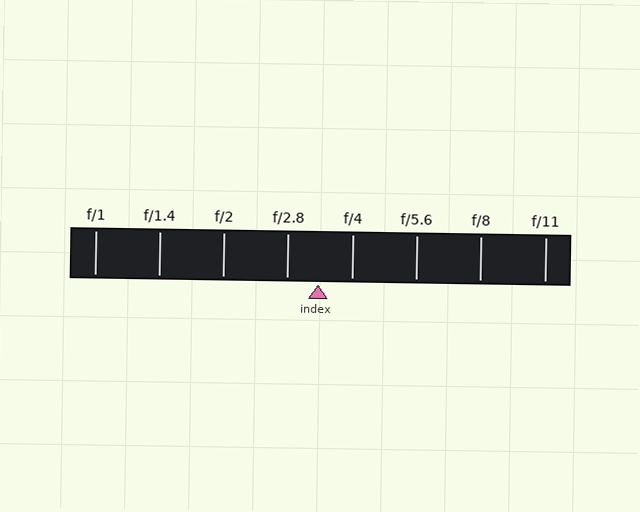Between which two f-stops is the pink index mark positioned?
The index mark is between f/2.8 and f/4.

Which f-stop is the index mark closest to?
The index mark is closest to f/2.8.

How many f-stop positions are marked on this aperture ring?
There are 8 f-stop positions marked.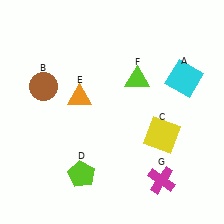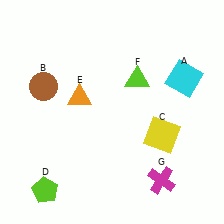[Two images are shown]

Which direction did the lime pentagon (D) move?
The lime pentagon (D) moved left.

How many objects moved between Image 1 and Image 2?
1 object moved between the two images.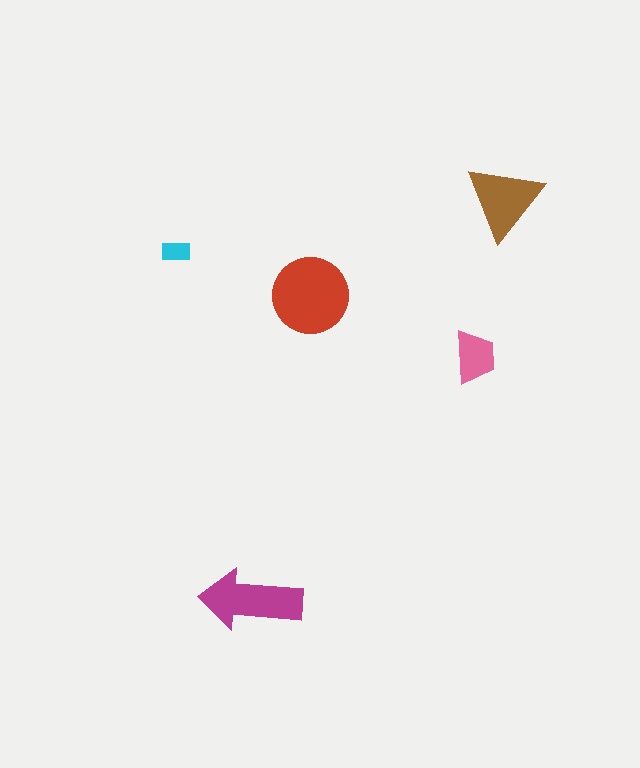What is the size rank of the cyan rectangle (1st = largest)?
5th.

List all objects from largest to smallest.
The red circle, the magenta arrow, the brown triangle, the pink trapezoid, the cyan rectangle.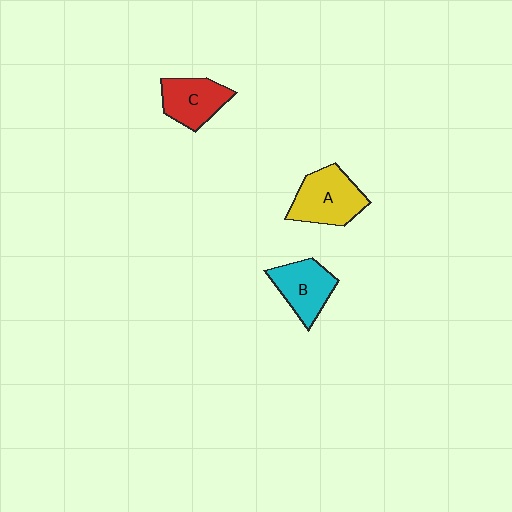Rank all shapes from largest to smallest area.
From largest to smallest: A (yellow), B (cyan), C (red).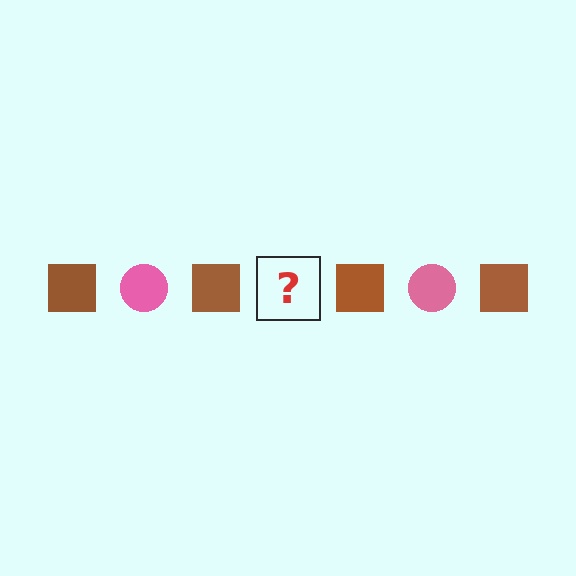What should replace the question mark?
The question mark should be replaced with a pink circle.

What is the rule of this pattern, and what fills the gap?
The rule is that the pattern alternates between brown square and pink circle. The gap should be filled with a pink circle.